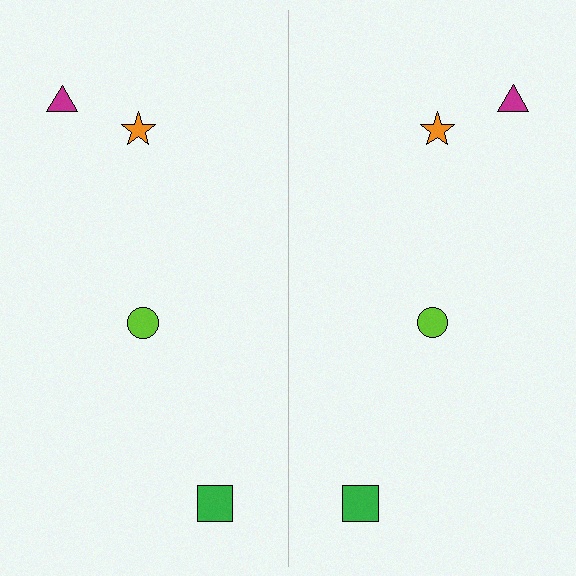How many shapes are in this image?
There are 8 shapes in this image.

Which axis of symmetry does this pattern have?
The pattern has a vertical axis of symmetry running through the center of the image.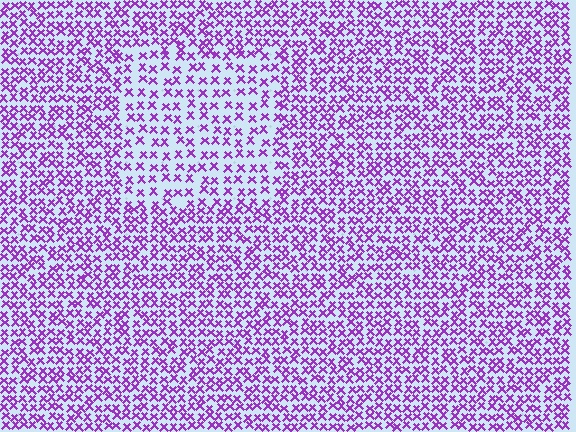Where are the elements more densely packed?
The elements are more densely packed outside the rectangle boundary.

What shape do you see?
I see a rectangle.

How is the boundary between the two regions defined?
The boundary is defined by a change in element density (approximately 1.7x ratio). All elements are the same color, size, and shape.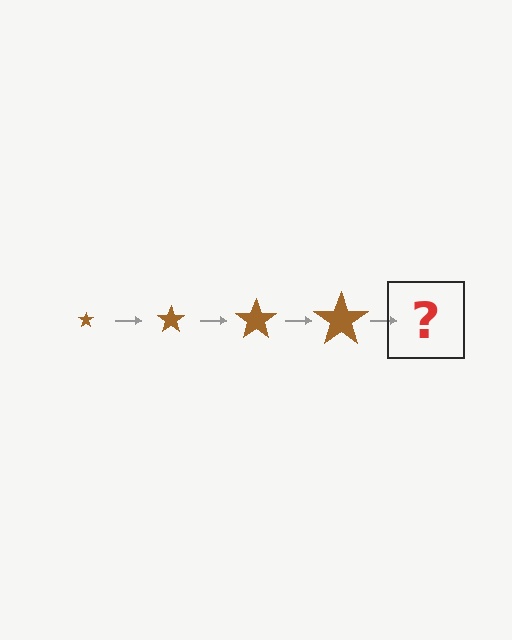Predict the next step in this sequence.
The next step is a brown star, larger than the previous one.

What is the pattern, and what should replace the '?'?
The pattern is that the star gets progressively larger each step. The '?' should be a brown star, larger than the previous one.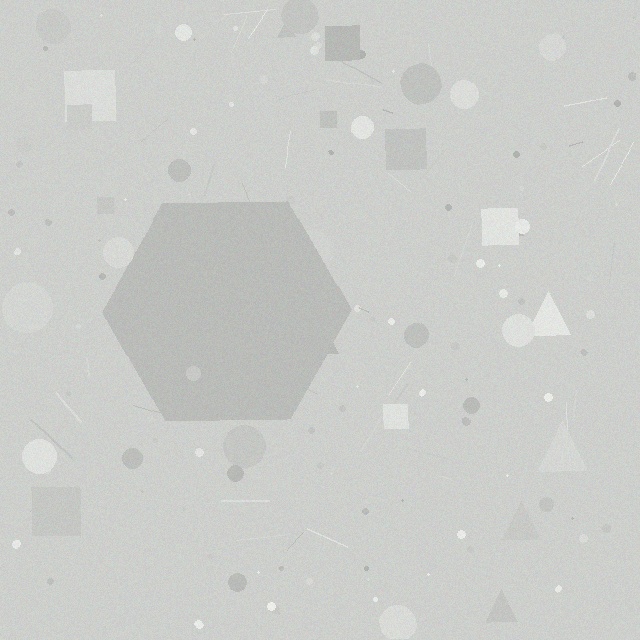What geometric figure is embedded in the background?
A hexagon is embedded in the background.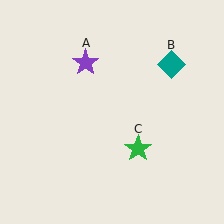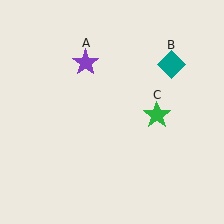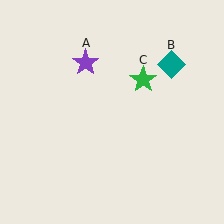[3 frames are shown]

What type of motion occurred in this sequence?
The green star (object C) rotated counterclockwise around the center of the scene.